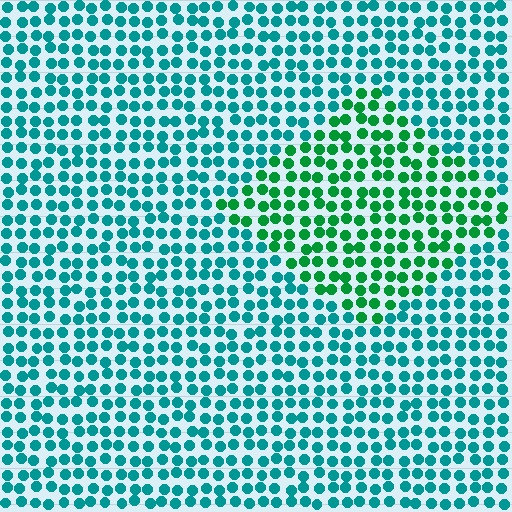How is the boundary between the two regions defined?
The boundary is defined purely by a slight shift in hue (about 39 degrees). Spacing, size, and orientation are identical on both sides.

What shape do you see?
I see a diamond.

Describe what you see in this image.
The image is filled with small teal elements in a uniform arrangement. A diamond-shaped region is visible where the elements are tinted to a slightly different hue, forming a subtle color boundary.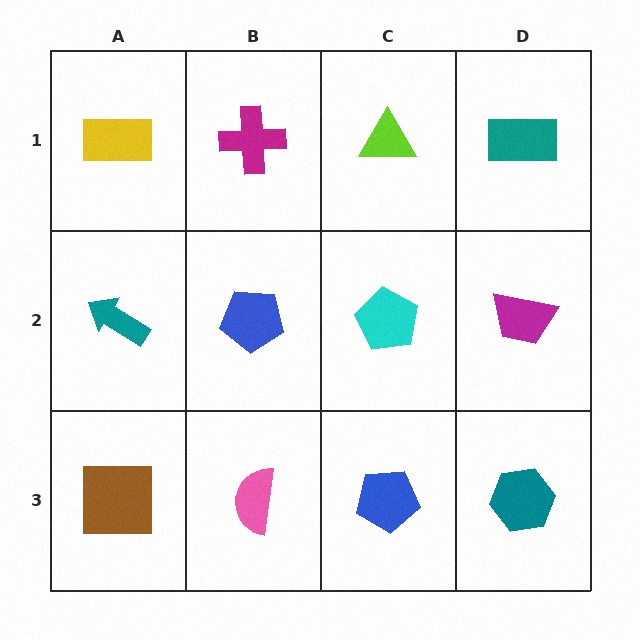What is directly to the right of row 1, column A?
A magenta cross.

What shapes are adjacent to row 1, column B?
A blue pentagon (row 2, column B), a yellow rectangle (row 1, column A), a lime triangle (row 1, column C).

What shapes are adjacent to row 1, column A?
A teal arrow (row 2, column A), a magenta cross (row 1, column B).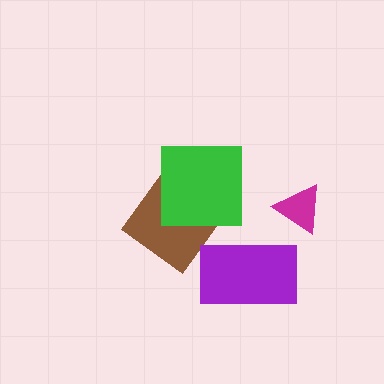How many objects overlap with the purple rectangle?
0 objects overlap with the purple rectangle.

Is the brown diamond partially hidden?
Yes, it is partially covered by another shape.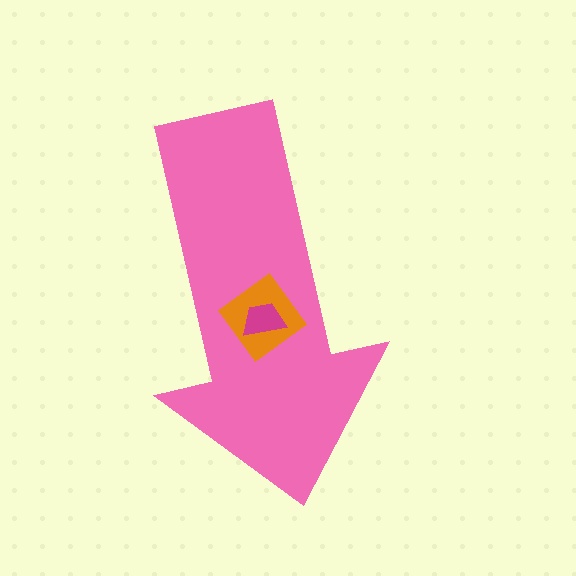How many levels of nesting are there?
3.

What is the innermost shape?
The magenta trapezoid.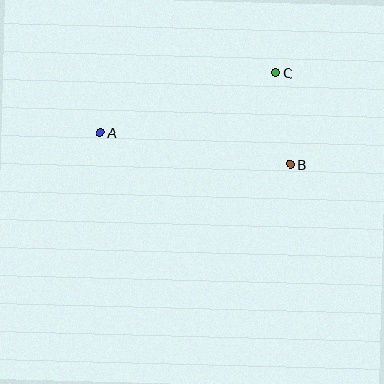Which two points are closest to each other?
Points B and C are closest to each other.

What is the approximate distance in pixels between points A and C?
The distance between A and C is approximately 186 pixels.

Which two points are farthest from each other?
Points A and B are farthest from each other.